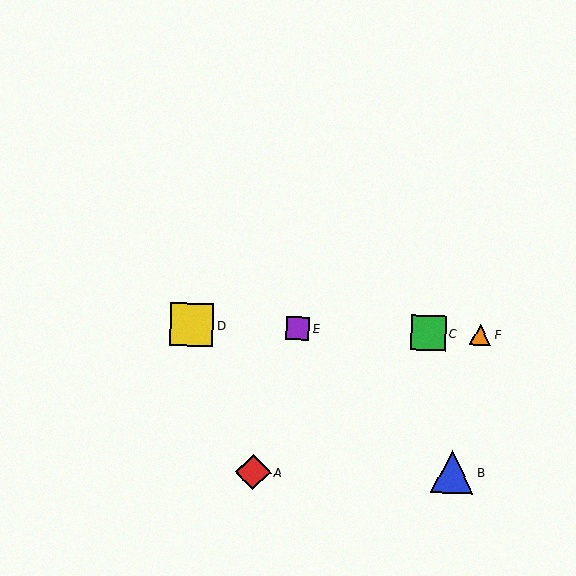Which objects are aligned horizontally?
Objects C, D, E, F are aligned horizontally.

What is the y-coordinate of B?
Object B is at y≈472.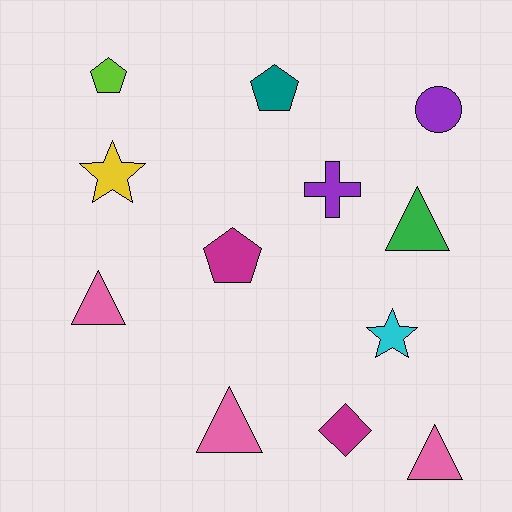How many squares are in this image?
There are no squares.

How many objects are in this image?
There are 12 objects.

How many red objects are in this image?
There are no red objects.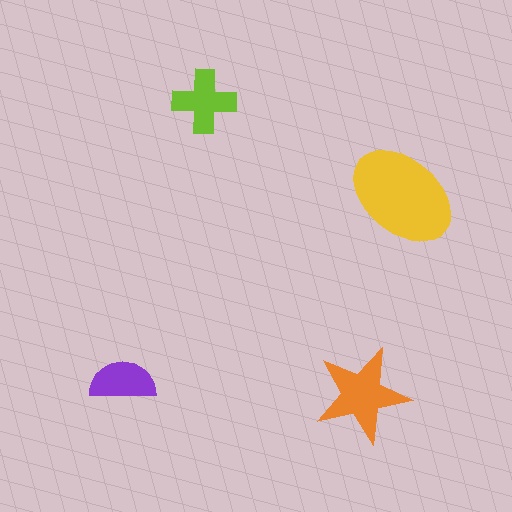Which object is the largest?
The yellow ellipse.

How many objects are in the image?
There are 4 objects in the image.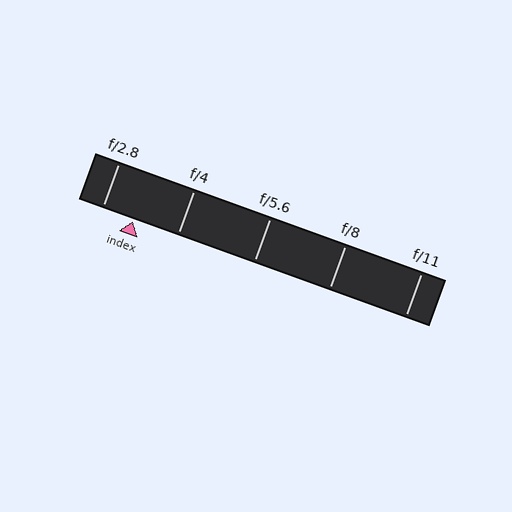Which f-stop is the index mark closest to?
The index mark is closest to f/2.8.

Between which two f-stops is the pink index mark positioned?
The index mark is between f/2.8 and f/4.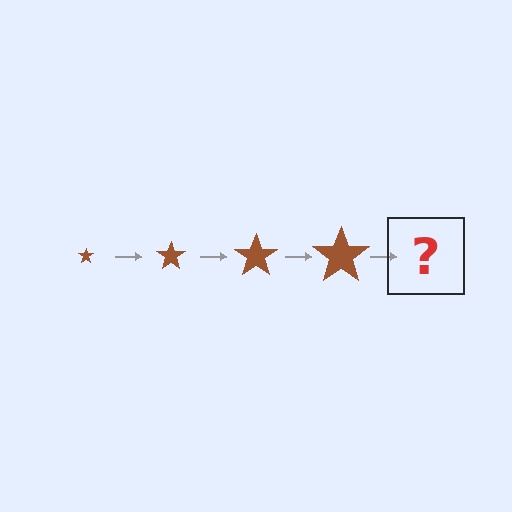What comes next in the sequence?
The next element should be a brown star, larger than the previous one.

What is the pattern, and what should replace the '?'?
The pattern is that the star gets progressively larger each step. The '?' should be a brown star, larger than the previous one.